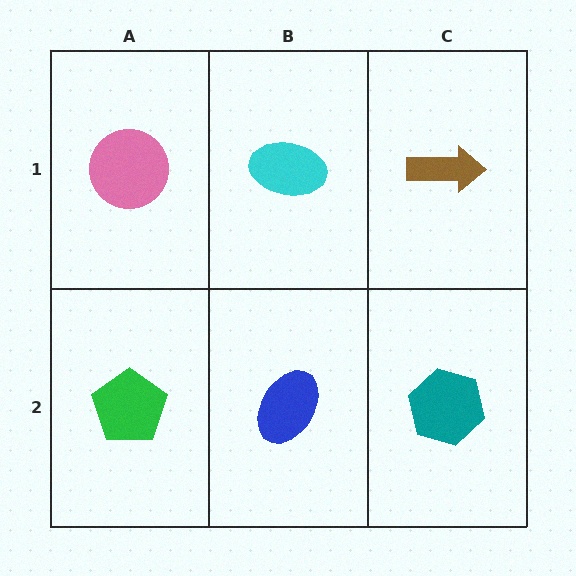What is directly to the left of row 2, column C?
A blue ellipse.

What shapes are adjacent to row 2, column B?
A cyan ellipse (row 1, column B), a green pentagon (row 2, column A), a teal hexagon (row 2, column C).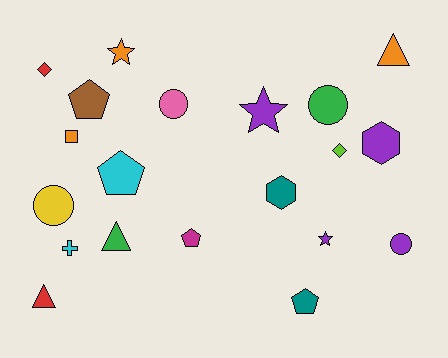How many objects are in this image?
There are 20 objects.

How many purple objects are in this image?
There are 4 purple objects.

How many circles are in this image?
There are 4 circles.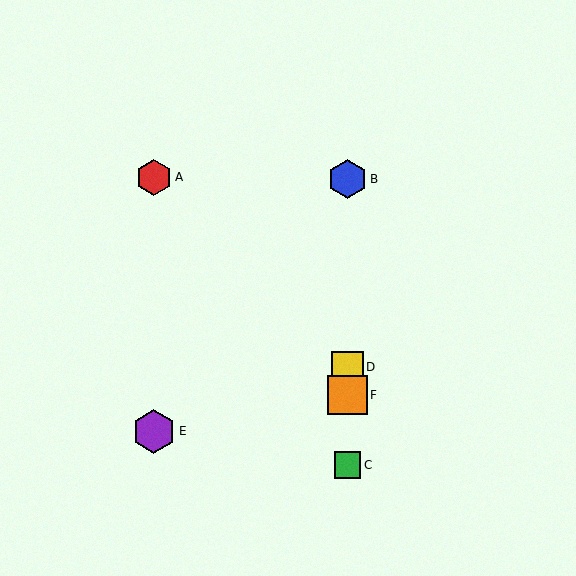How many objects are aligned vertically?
4 objects (B, C, D, F) are aligned vertically.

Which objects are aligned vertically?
Objects B, C, D, F are aligned vertically.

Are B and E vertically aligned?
No, B is at x≈347 and E is at x≈154.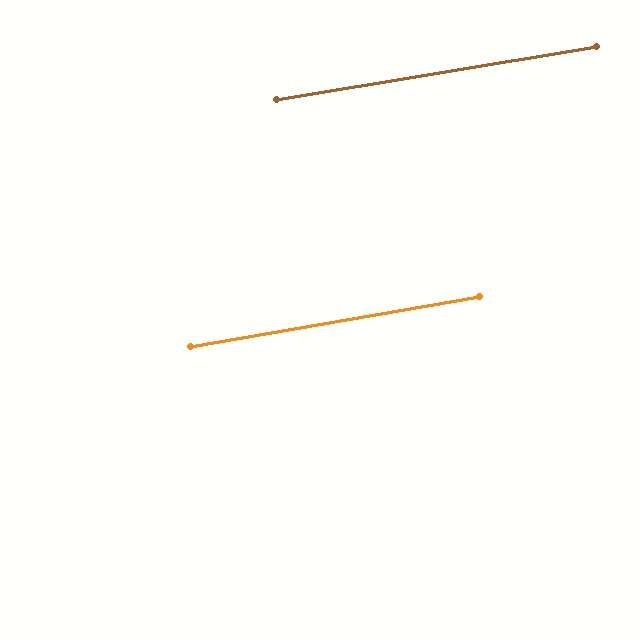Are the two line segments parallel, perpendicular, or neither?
Parallel — their directions differ by only 0.4°.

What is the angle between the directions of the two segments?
Approximately 0 degrees.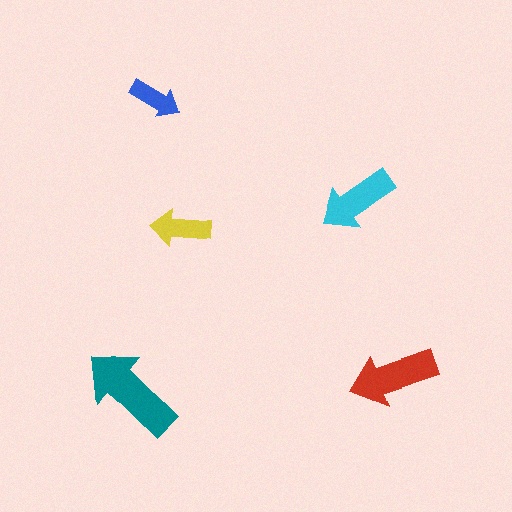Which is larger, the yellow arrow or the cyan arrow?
The cyan one.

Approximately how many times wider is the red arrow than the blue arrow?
About 1.5 times wider.